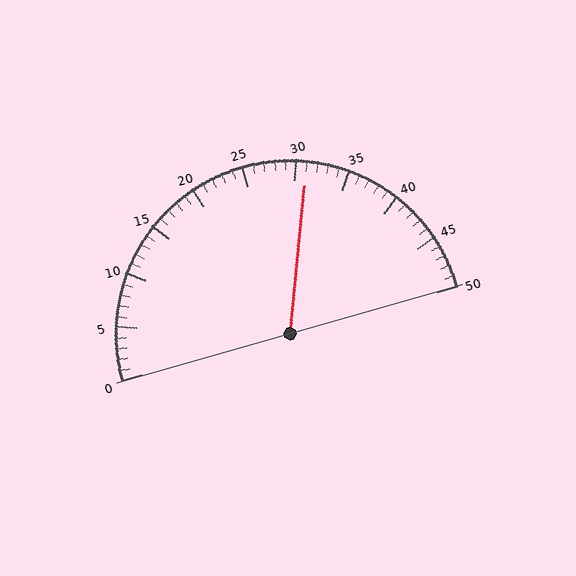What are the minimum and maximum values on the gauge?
The gauge ranges from 0 to 50.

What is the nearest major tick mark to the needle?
The nearest major tick mark is 30.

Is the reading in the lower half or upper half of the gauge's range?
The reading is in the upper half of the range (0 to 50).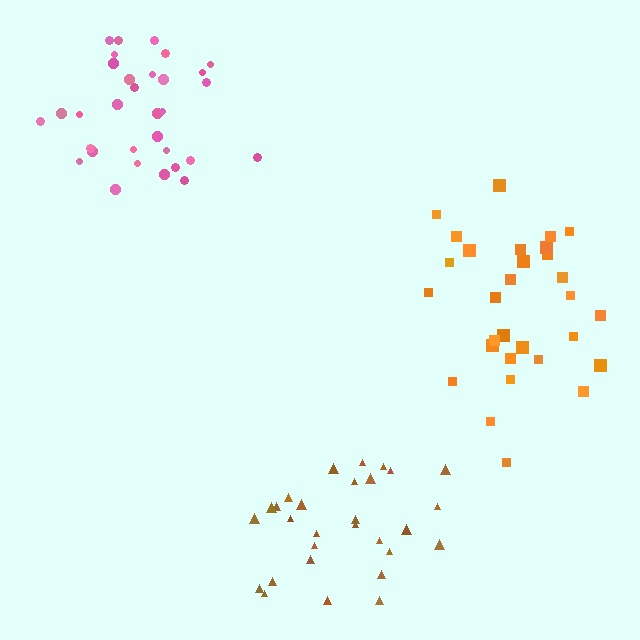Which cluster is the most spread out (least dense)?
Orange.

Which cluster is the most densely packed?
Pink.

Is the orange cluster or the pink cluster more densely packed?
Pink.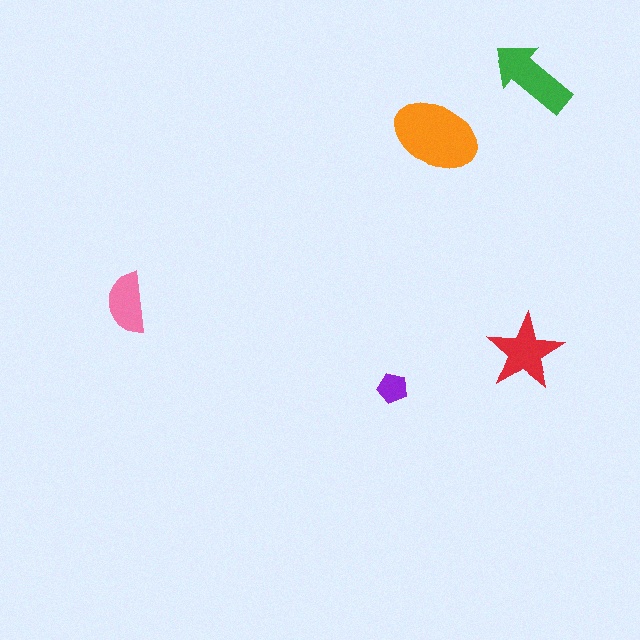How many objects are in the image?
There are 5 objects in the image.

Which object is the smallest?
The purple pentagon.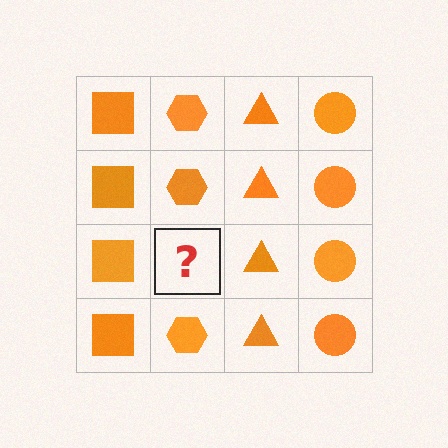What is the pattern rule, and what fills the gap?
The rule is that each column has a consistent shape. The gap should be filled with an orange hexagon.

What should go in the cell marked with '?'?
The missing cell should contain an orange hexagon.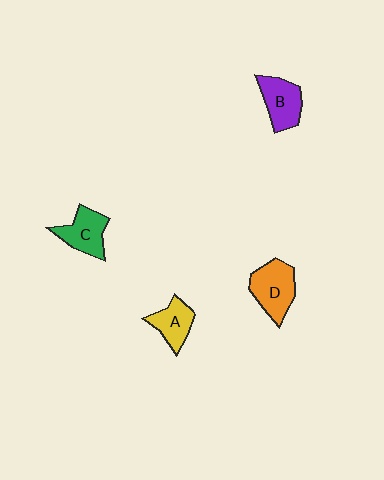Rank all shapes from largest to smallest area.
From largest to smallest: D (orange), C (green), B (purple), A (yellow).